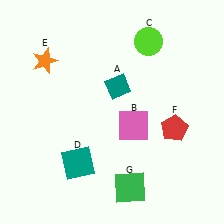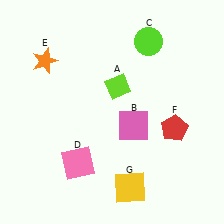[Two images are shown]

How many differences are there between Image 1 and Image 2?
There are 3 differences between the two images.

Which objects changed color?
A changed from teal to lime. D changed from teal to pink. G changed from green to yellow.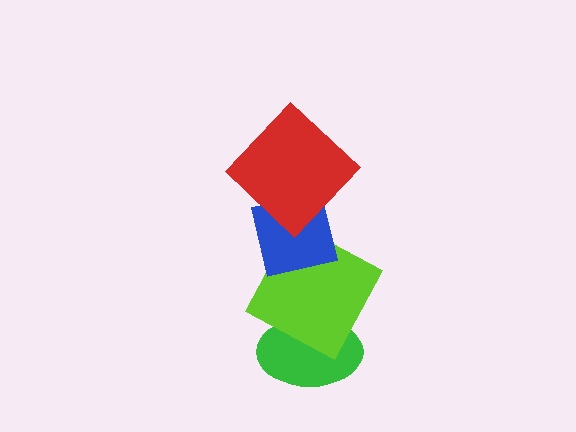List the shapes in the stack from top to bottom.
From top to bottom: the red diamond, the blue square, the lime square, the green ellipse.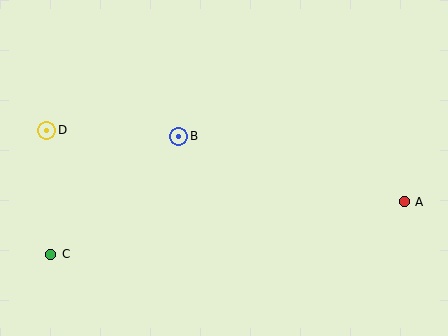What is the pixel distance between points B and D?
The distance between B and D is 133 pixels.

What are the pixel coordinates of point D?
Point D is at (46, 130).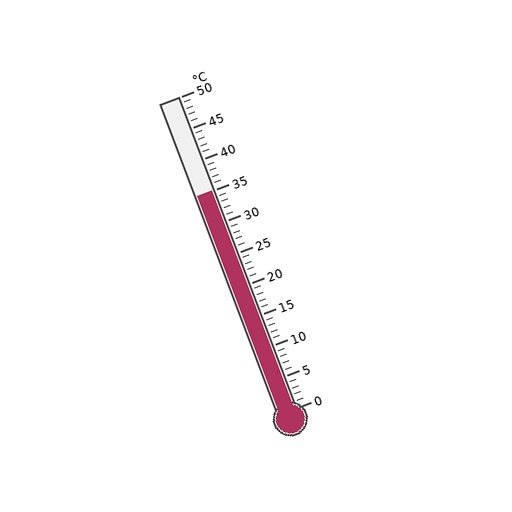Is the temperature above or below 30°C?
The temperature is above 30°C.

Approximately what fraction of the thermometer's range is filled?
The thermometer is filled to approximately 70% of its range.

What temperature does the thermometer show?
The thermometer shows approximately 35°C.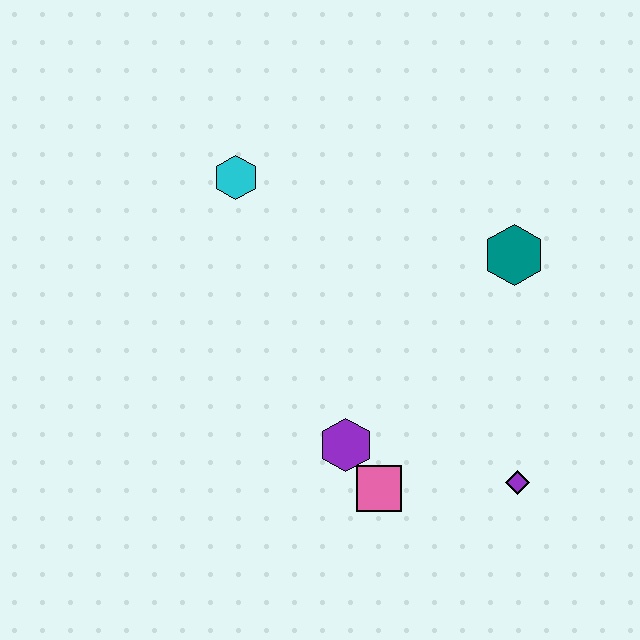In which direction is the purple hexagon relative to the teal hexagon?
The purple hexagon is below the teal hexagon.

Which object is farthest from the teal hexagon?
The cyan hexagon is farthest from the teal hexagon.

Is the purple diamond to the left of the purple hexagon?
No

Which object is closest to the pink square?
The purple hexagon is closest to the pink square.